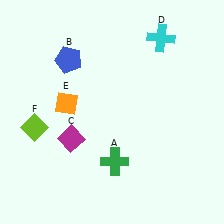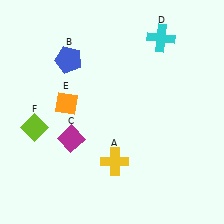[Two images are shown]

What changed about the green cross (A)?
In Image 1, A is green. In Image 2, it changed to yellow.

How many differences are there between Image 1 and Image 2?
There is 1 difference between the two images.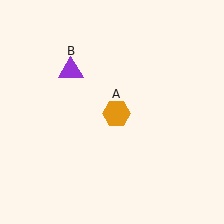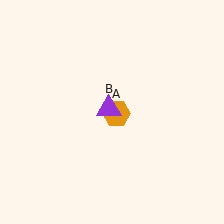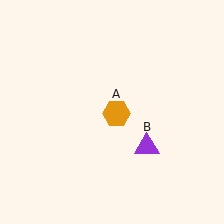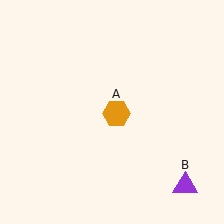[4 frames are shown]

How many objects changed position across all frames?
1 object changed position: purple triangle (object B).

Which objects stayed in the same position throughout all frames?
Orange hexagon (object A) remained stationary.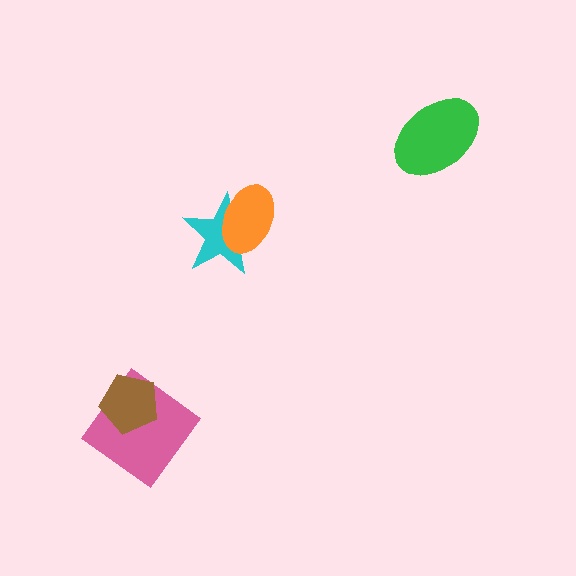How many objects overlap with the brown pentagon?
1 object overlaps with the brown pentagon.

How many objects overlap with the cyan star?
1 object overlaps with the cyan star.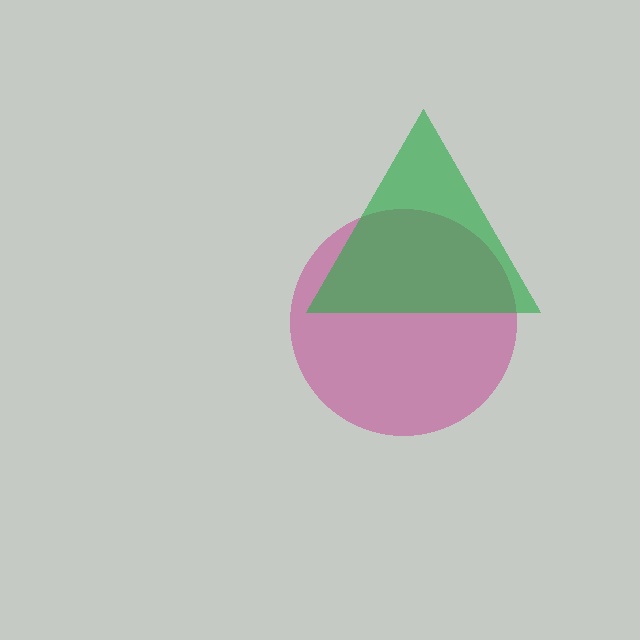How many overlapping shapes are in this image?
There are 2 overlapping shapes in the image.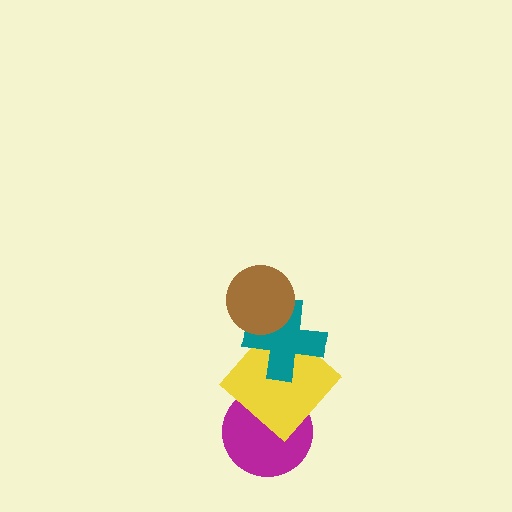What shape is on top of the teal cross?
The brown circle is on top of the teal cross.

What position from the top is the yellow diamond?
The yellow diamond is 3rd from the top.